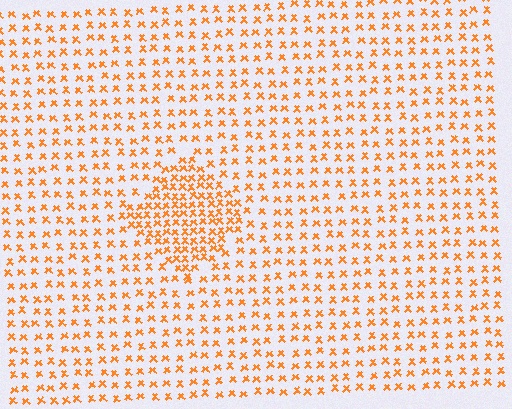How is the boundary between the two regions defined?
The boundary is defined by a change in element density (approximately 2.1x ratio). All elements are the same color, size, and shape.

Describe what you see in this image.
The image contains small orange elements arranged at two different densities. A diamond-shaped region is visible where the elements are more densely packed than the surrounding area.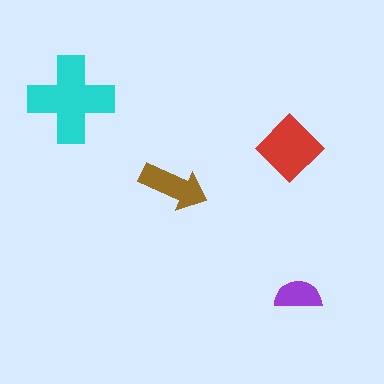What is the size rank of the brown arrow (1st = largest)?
3rd.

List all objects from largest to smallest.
The cyan cross, the red diamond, the brown arrow, the purple semicircle.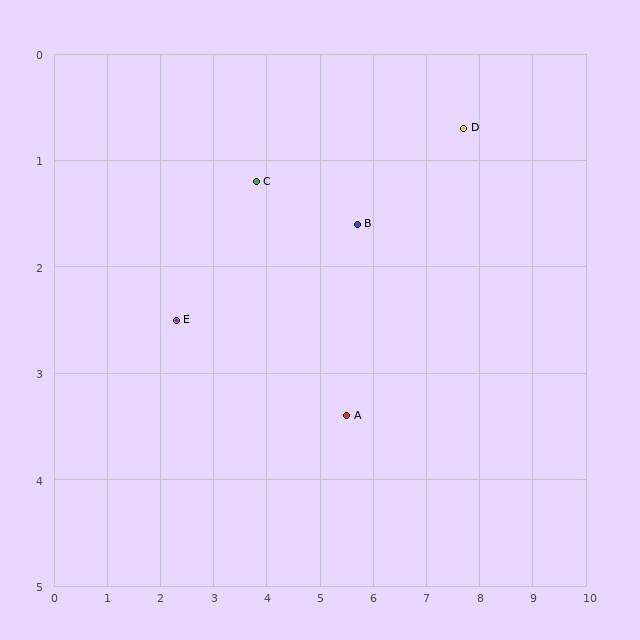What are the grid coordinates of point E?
Point E is at approximately (2.3, 2.5).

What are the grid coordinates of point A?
Point A is at approximately (5.5, 3.4).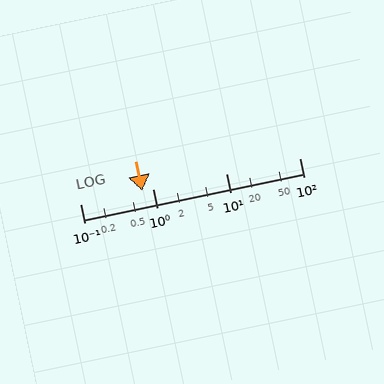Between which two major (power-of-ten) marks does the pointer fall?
The pointer is between 0.1 and 1.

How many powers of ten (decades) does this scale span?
The scale spans 3 decades, from 0.1 to 100.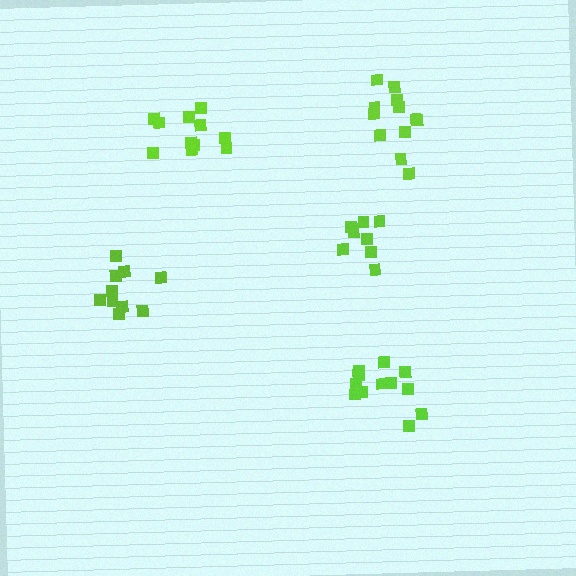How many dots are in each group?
Group 1: 12 dots, Group 2: 11 dots, Group 3: 12 dots, Group 4: 10 dots, Group 5: 9 dots (54 total).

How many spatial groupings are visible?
There are 5 spatial groupings.